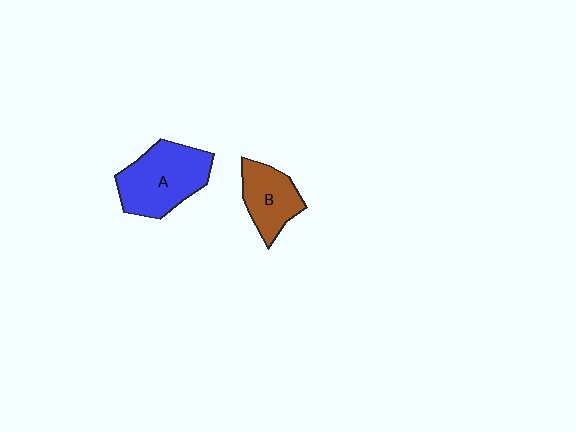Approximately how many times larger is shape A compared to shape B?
Approximately 1.5 times.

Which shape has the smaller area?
Shape B (brown).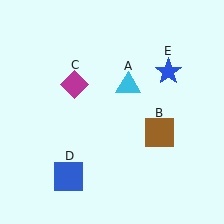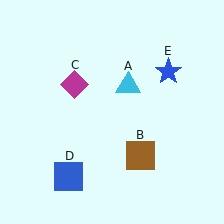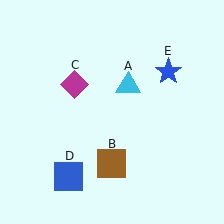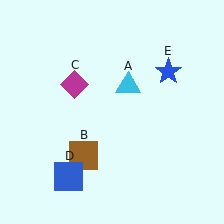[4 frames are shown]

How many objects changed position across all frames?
1 object changed position: brown square (object B).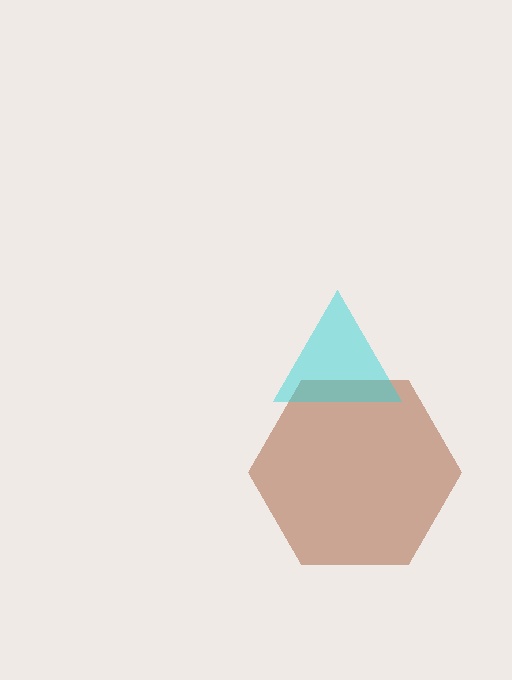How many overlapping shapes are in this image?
There are 2 overlapping shapes in the image.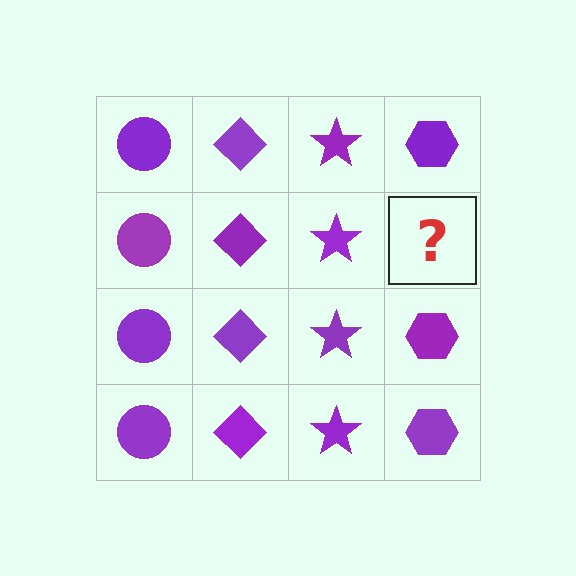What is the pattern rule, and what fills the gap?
The rule is that each column has a consistent shape. The gap should be filled with a purple hexagon.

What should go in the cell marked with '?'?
The missing cell should contain a purple hexagon.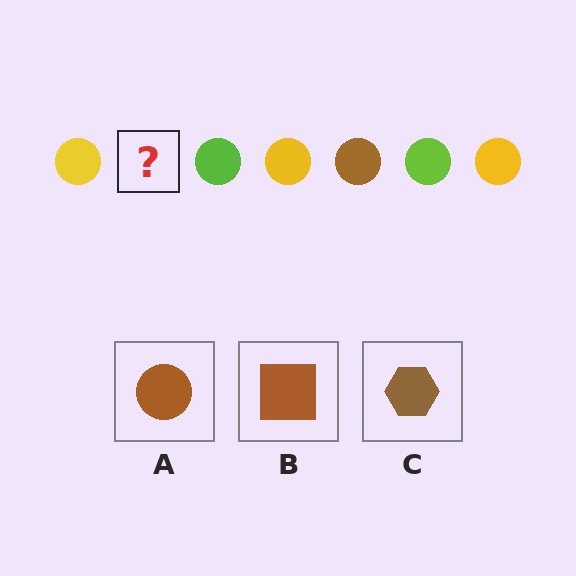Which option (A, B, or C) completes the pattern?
A.